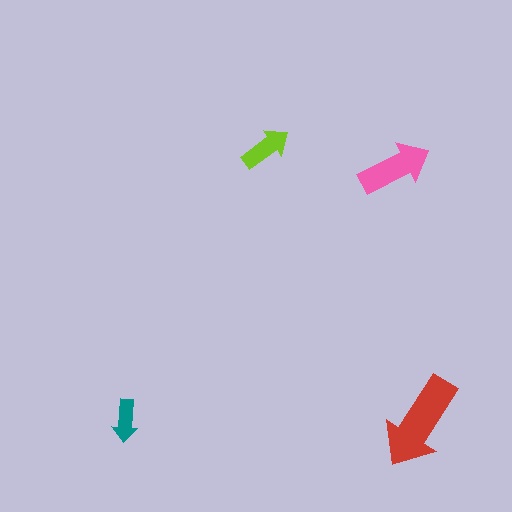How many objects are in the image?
There are 4 objects in the image.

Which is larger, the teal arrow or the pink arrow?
The pink one.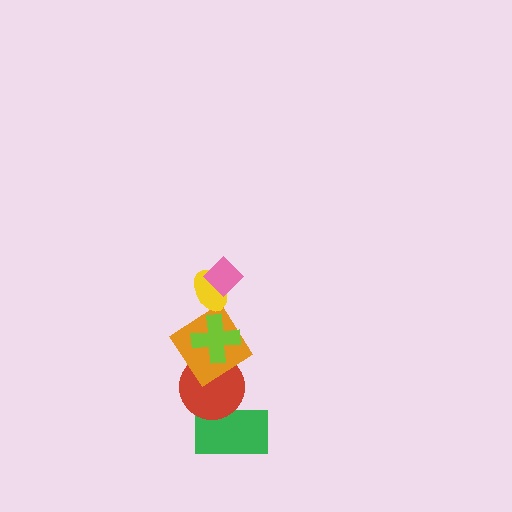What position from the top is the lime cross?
The lime cross is 3rd from the top.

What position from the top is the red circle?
The red circle is 5th from the top.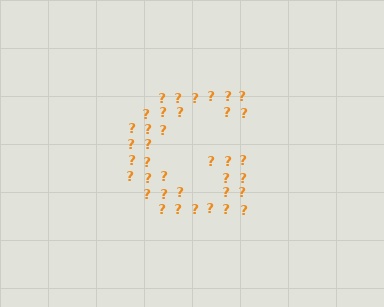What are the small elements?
The small elements are question marks.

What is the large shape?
The large shape is the letter G.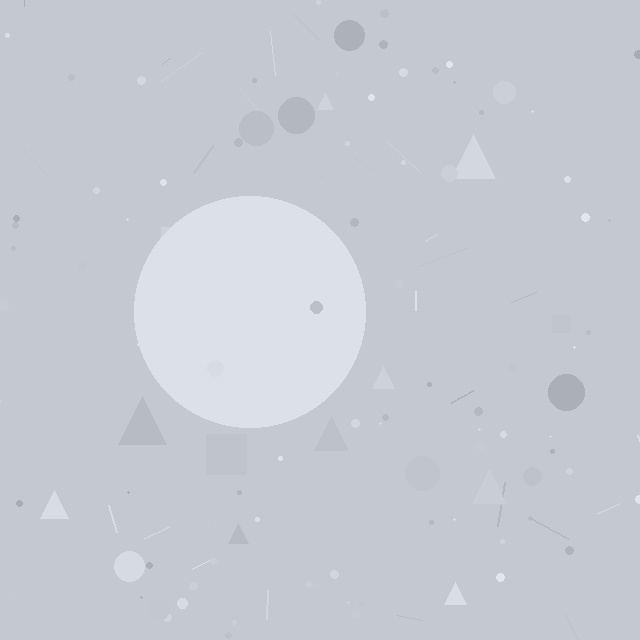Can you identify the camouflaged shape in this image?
The camouflaged shape is a circle.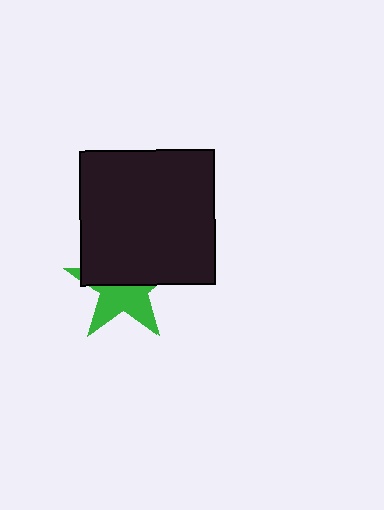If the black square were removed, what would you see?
You would see the complete green star.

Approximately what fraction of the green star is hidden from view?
Roughly 53% of the green star is hidden behind the black square.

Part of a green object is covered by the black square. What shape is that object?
It is a star.